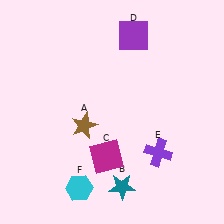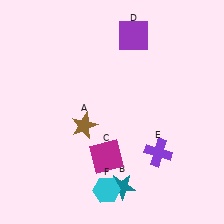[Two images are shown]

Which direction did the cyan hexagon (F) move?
The cyan hexagon (F) moved right.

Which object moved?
The cyan hexagon (F) moved right.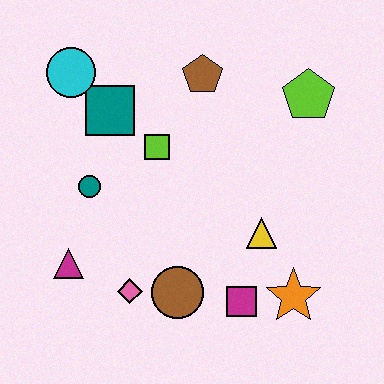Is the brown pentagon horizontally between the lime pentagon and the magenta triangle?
Yes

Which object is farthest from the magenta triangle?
The lime pentagon is farthest from the magenta triangle.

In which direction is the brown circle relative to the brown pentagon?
The brown circle is below the brown pentagon.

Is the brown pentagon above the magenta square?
Yes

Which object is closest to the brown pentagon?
The lime square is closest to the brown pentagon.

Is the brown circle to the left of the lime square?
No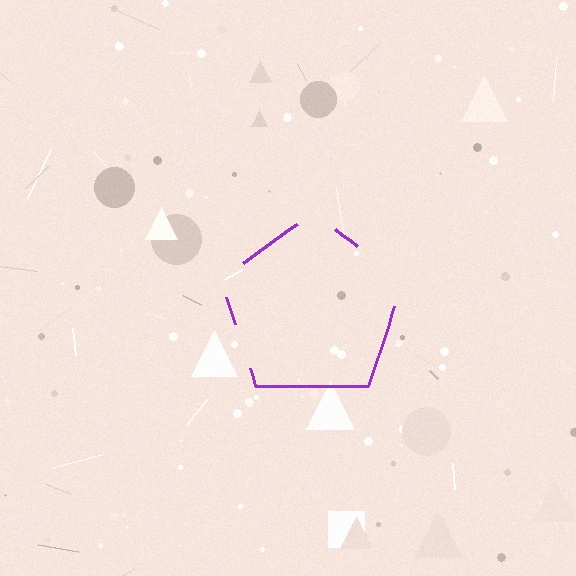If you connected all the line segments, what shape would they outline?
They would outline a pentagon.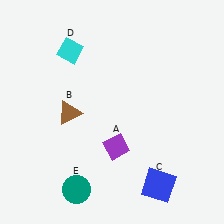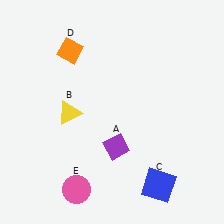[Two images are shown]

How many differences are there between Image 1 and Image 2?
There are 3 differences between the two images.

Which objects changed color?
B changed from brown to yellow. D changed from cyan to orange. E changed from teal to pink.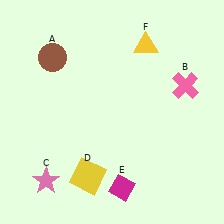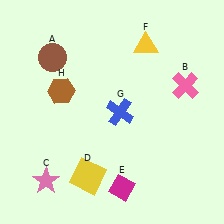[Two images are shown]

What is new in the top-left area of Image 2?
A brown hexagon (H) was added in the top-left area of Image 2.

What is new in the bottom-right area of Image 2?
A blue cross (G) was added in the bottom-right area of Image 2.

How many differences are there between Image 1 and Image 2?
There are 2 differences between the two images.